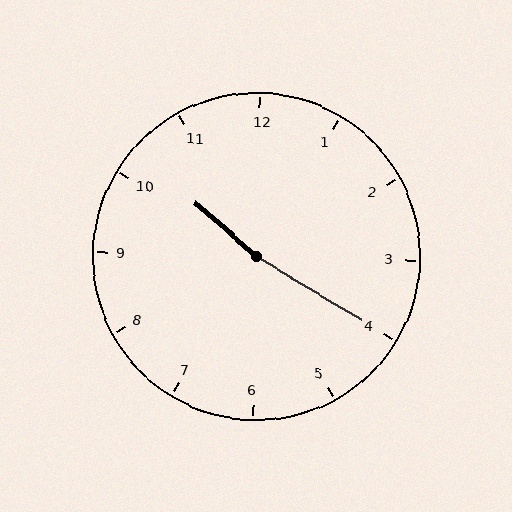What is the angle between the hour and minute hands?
Approximately 170 degrees.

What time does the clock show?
10:20.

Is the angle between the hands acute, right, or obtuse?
It is obtuse.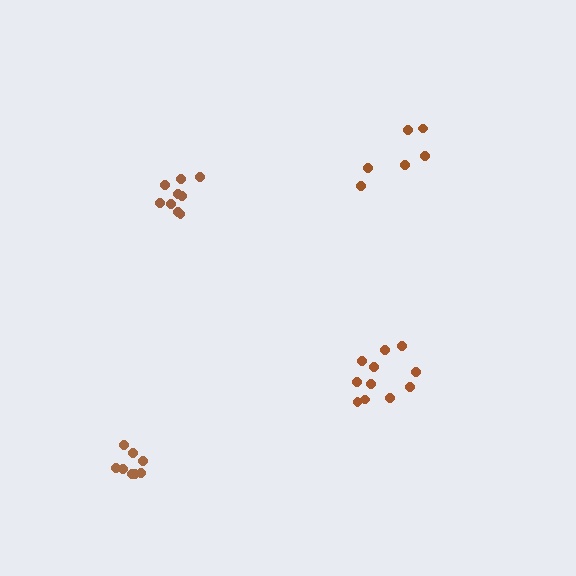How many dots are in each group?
Group 1: 6 dots, Group 2: 11 dots, Group 3: 9 dots, Group 4: 8 dots (34 total).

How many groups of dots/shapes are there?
There are 4 groups.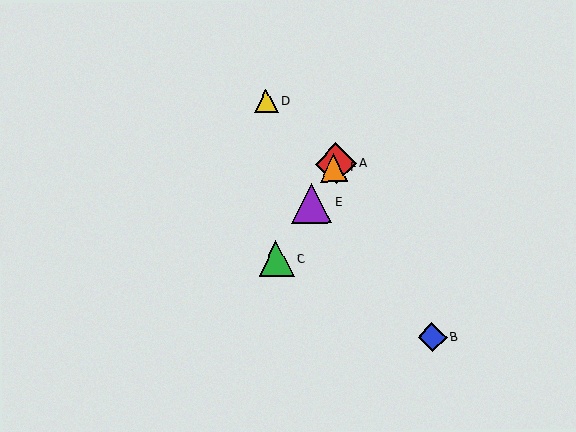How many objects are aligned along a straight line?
4 objects (A, C, E, F) are aligned along a straight line.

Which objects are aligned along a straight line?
Objects A, C, E, F are aligned along a straight line.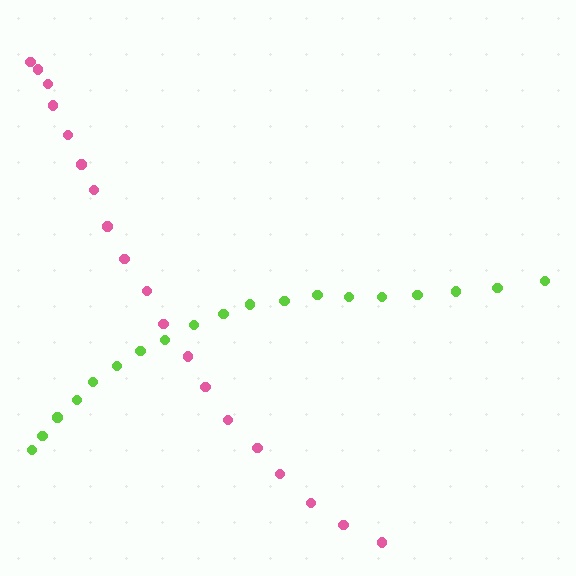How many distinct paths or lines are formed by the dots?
There are 2 distinct paths.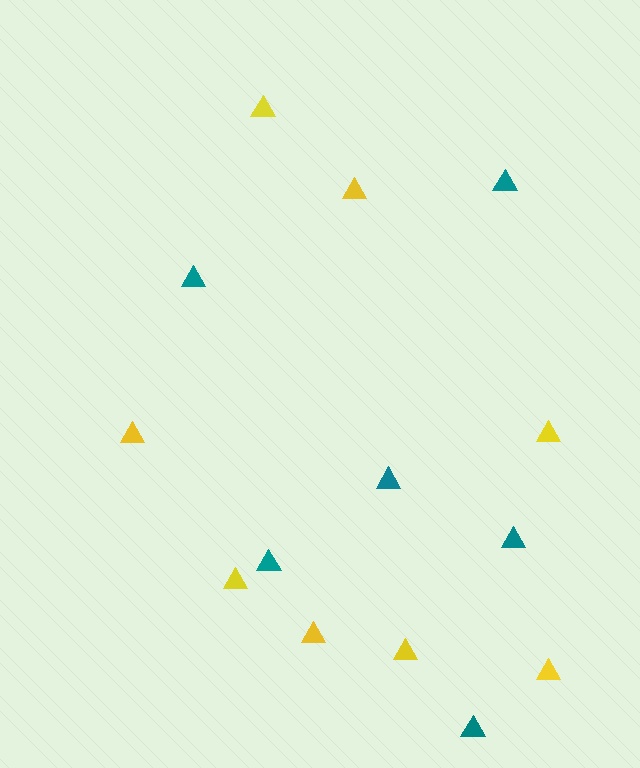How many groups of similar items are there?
There are 2 groups: one group of yellow triangles (8) and one group of teal triangles (6).